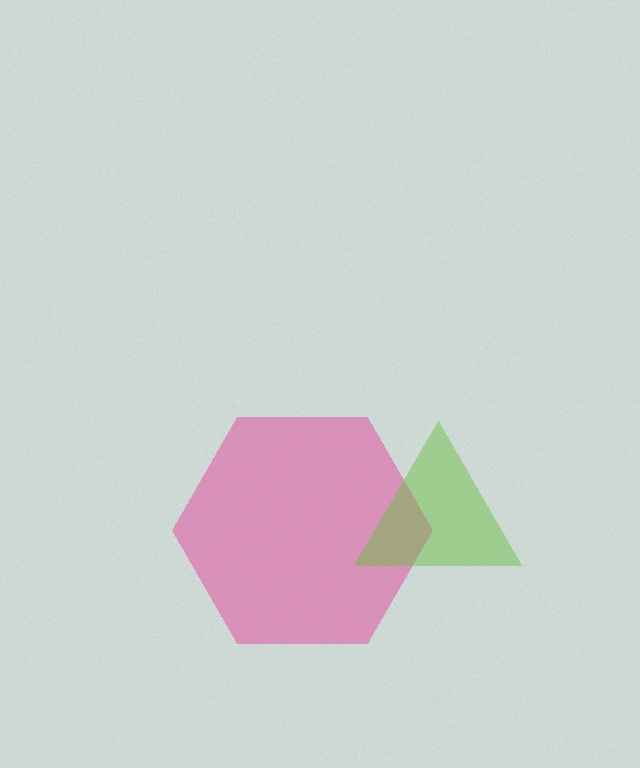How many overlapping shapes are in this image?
There are 2 overlapping shapes in the image.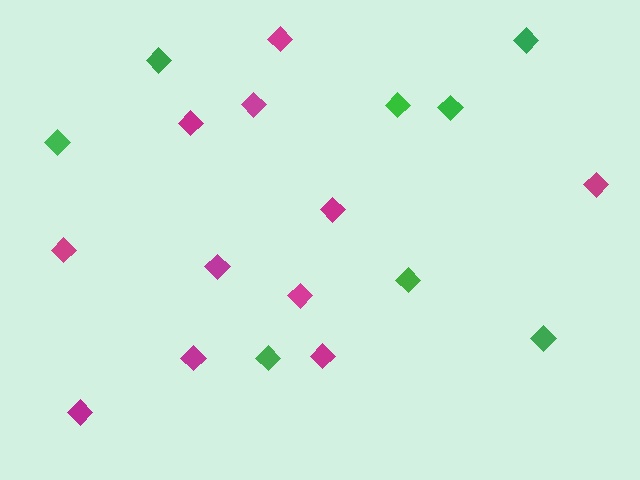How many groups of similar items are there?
There are 2 groups: one group of green diamonds (8) and one group of magenta diamonds (11).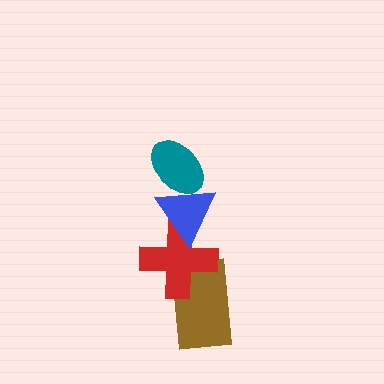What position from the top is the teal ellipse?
The teal ellipse is 1st from the top.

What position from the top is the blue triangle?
The blue triangle is 2nd from the top.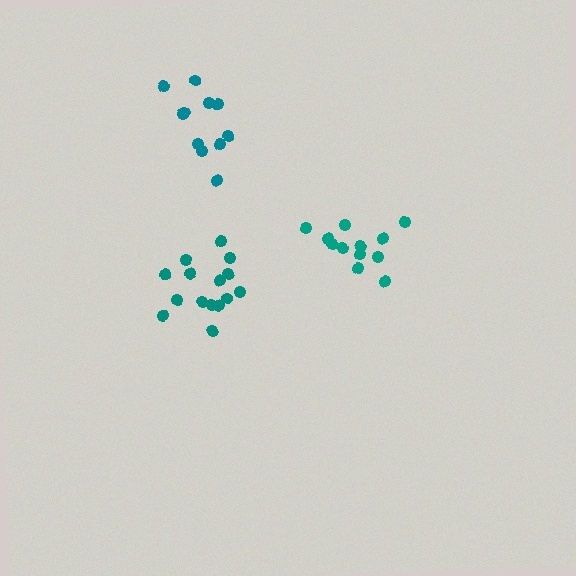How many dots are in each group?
Group 1: 12 dots, Group 2: 15 dots, Group 3: 11 dots (38 total).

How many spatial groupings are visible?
There are 3 spatial groupings.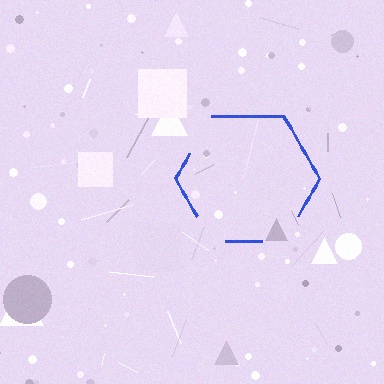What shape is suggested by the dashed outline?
The dashed outline suggests a hexagon.